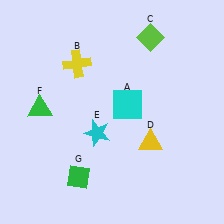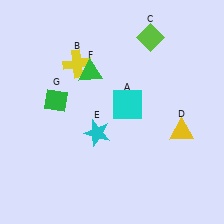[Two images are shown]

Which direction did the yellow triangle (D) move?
The yellow triangle (D) moved right.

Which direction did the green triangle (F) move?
The green triangle (F) moved right.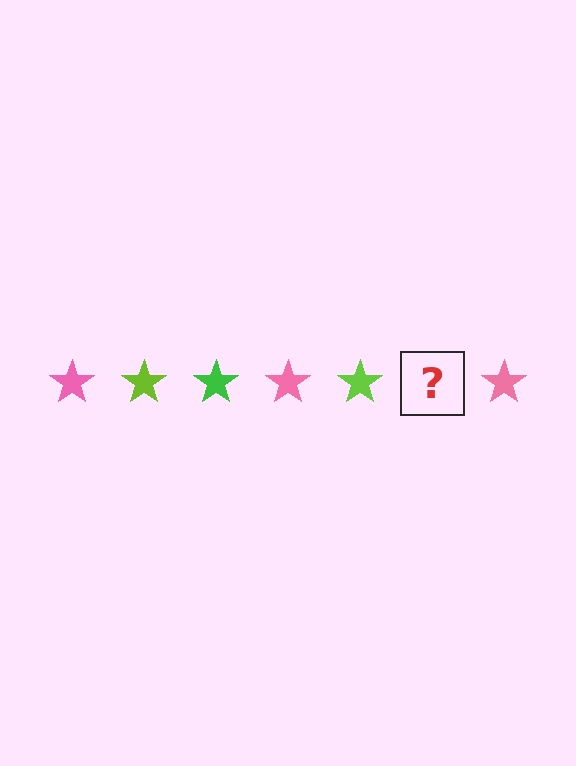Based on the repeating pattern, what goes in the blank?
The blank should be a green star.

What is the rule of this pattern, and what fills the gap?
The rule is that the pattern cycles through pink, lime, green stars. The gap should be filled with a green star.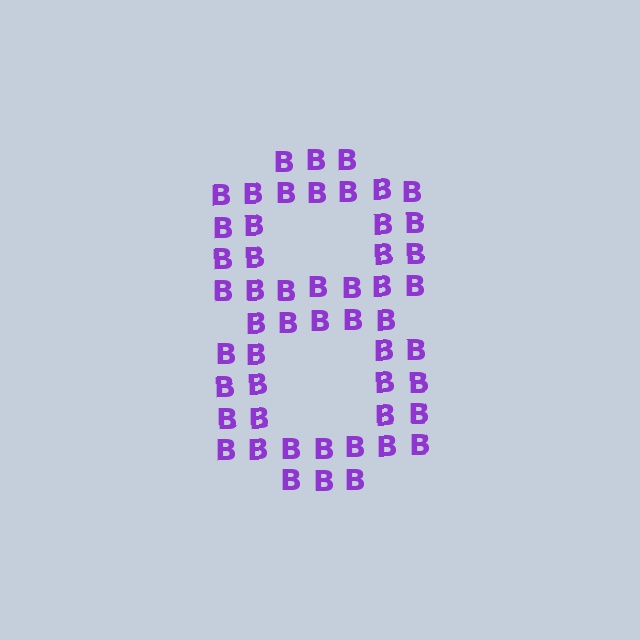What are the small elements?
The small elements are letter B's.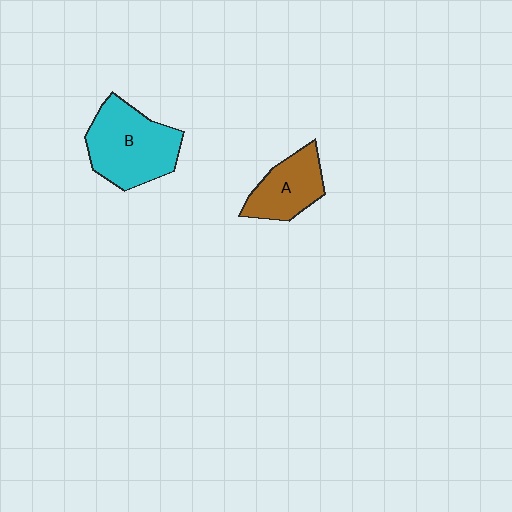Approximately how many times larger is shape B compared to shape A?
Approximately 1.6 times.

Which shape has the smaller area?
Shape A (brown).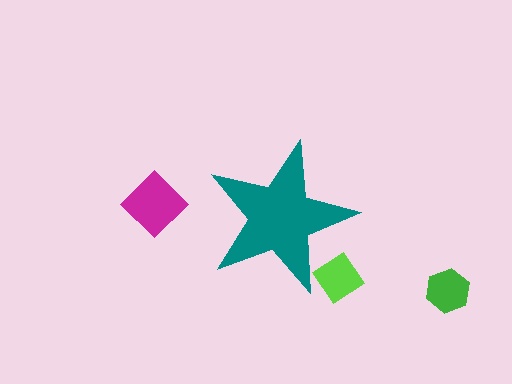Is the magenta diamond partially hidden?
No, the magenta diamond is fully visible.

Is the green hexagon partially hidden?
No, the green hexagon is fully visible.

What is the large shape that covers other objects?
A teal star.